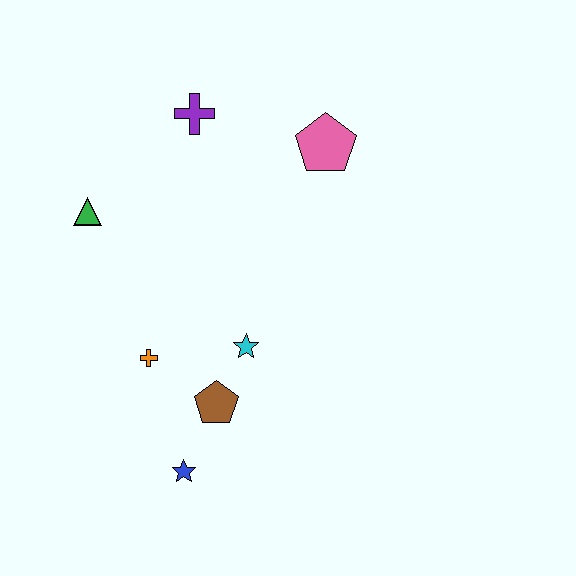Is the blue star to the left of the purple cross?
Yes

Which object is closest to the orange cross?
The brown pentagon is closest to the orange cross.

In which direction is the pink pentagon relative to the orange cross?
The pink pentagon is above the orange cross.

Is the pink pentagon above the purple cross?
No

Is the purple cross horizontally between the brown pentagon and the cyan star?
No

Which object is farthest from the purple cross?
The blue star is farthest from the purple cross.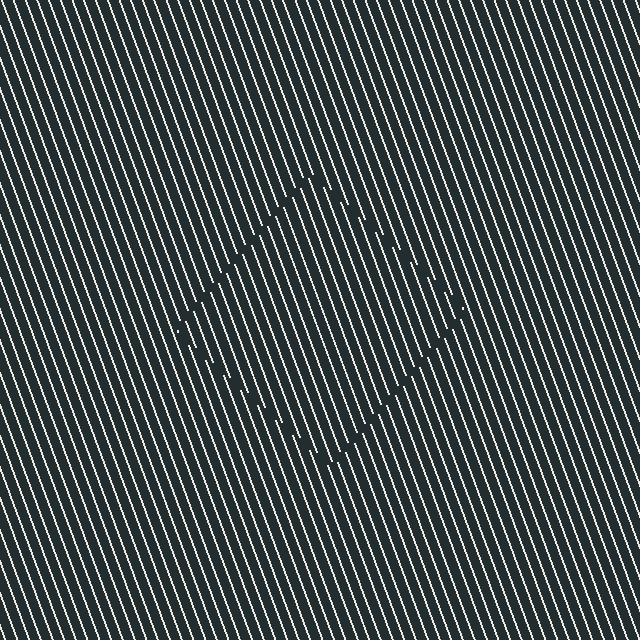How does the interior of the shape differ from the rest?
The interior of the shape contains the same grating, shifted by half a period — the contour is defined by the phase discontinuity where line-ends from the inner and outer gratings abut.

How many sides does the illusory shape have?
4 sides — the line-ends trace a square.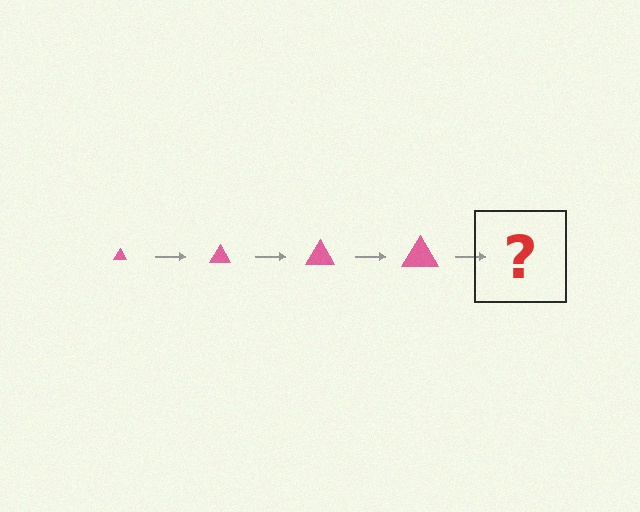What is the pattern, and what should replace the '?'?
The pattern is that the triangle gets progressively larger each step. The '?' should be a pink triangle, larger than the previous one.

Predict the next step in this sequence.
The next step is a pink triangle, larger than the previous one.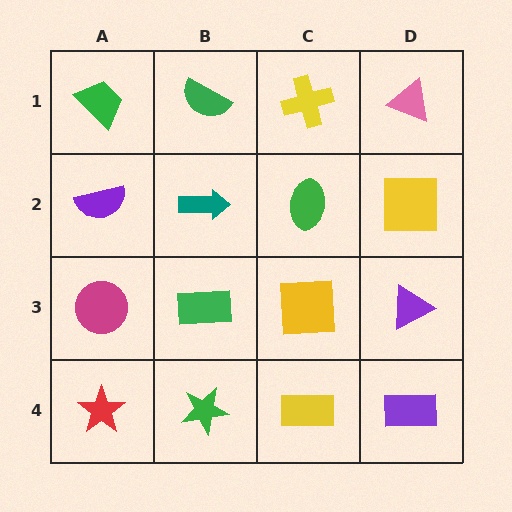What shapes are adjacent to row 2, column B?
A green semicircle (row 1, column B), a green rectangle (row 3, column B), a purple semicircle (row 2, column A), a green ellipse (row 2, column C).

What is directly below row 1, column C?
A green ellipse.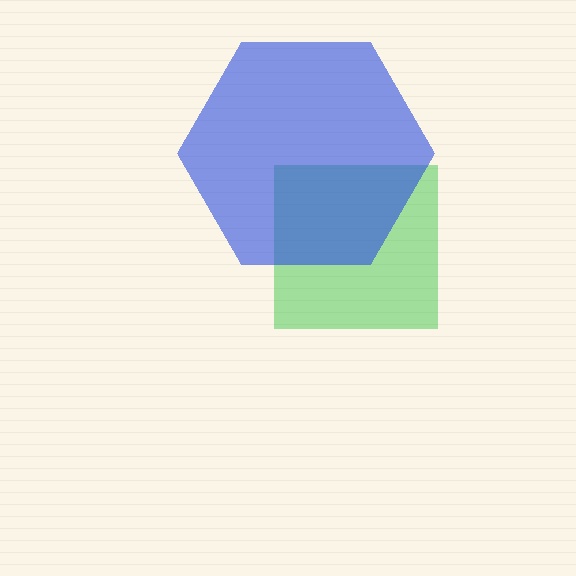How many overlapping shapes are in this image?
There are 2 overlapping shapes in the image.